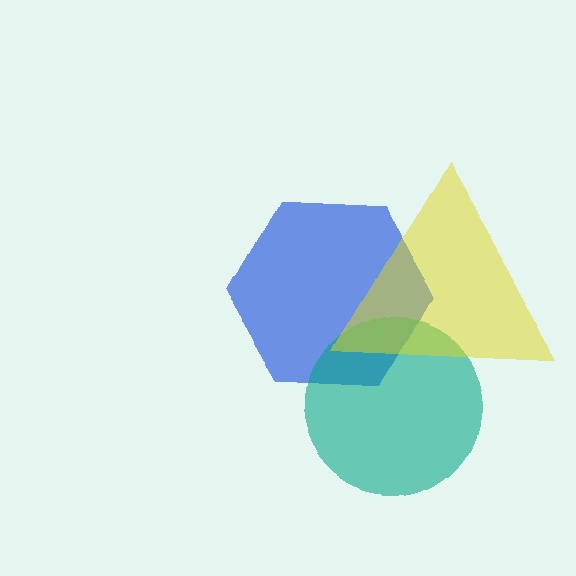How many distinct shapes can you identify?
There are 3 distinct shapes: a blue hexagon, a teal circle, a yellow triangle.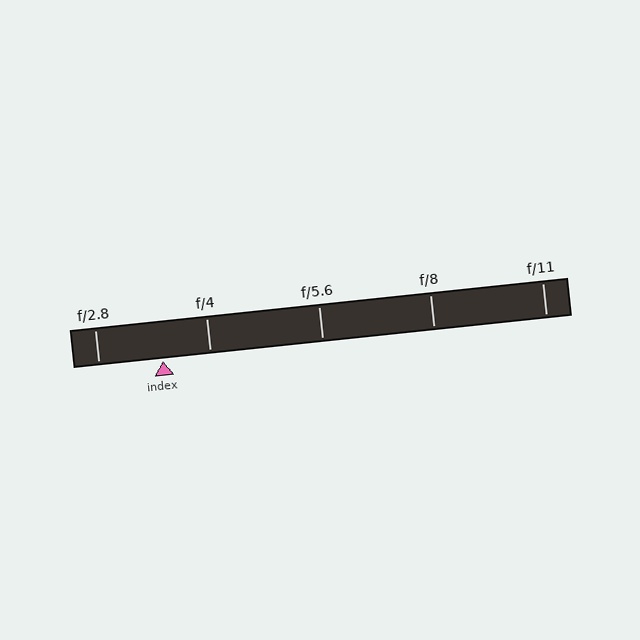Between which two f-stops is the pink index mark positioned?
The index mark is between f/2.8 and f/4.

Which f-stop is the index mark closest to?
The index mark is closest to f/4.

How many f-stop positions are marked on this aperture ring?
There are 5 f-stop positions marked.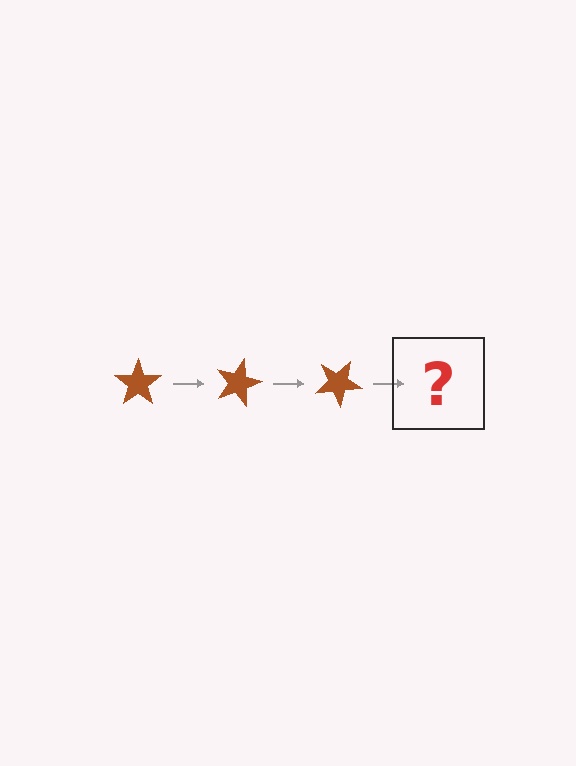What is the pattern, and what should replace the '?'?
The pattern is that the star rotates 15 degrees each step. The '?' should be a brown star rotated 45 degrees.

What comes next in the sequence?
The next element should be a brown star rotated 45 degrees.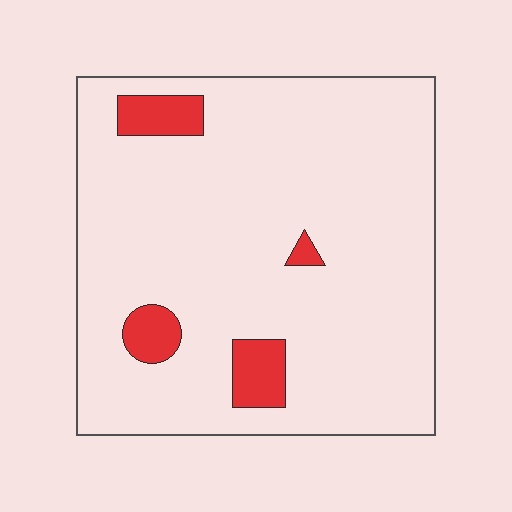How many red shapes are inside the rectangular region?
4.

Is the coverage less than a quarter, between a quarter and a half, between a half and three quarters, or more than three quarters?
Less than a quarter.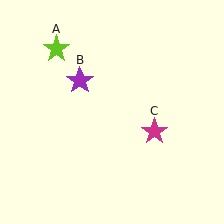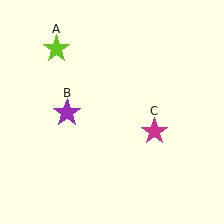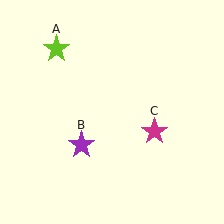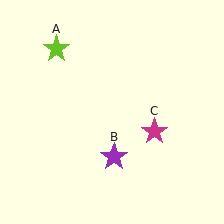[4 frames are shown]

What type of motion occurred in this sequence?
The purple star (object B) rotated counterclockwise around the center of the scene.